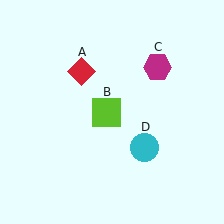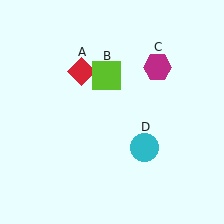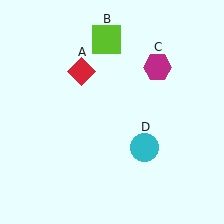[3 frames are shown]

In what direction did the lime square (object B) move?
The lime square (object B) moved up.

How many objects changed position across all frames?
1 object changed position: lime square (object B).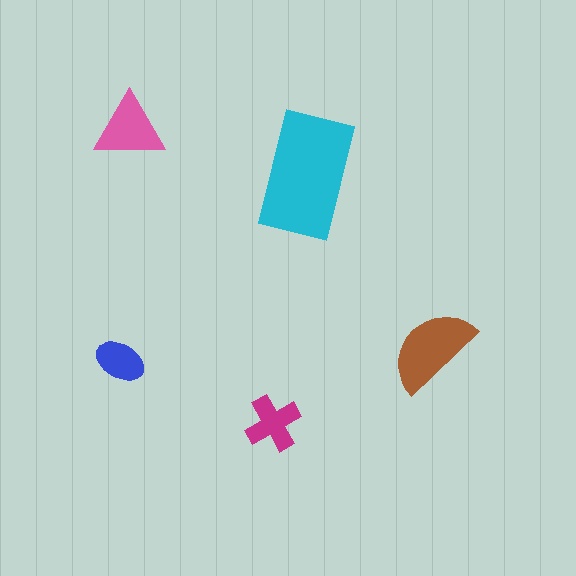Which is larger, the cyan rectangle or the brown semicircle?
The cyan rectangle.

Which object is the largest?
The cyan rectangle.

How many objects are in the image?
There are 5 objects in the image.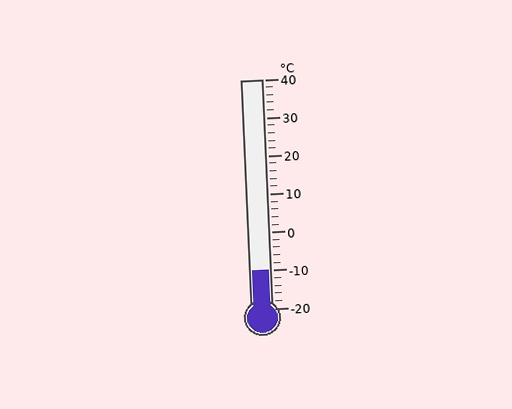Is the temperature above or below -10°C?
The temperature is at -10°C.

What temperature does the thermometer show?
The thermometer shows approximately -10°C.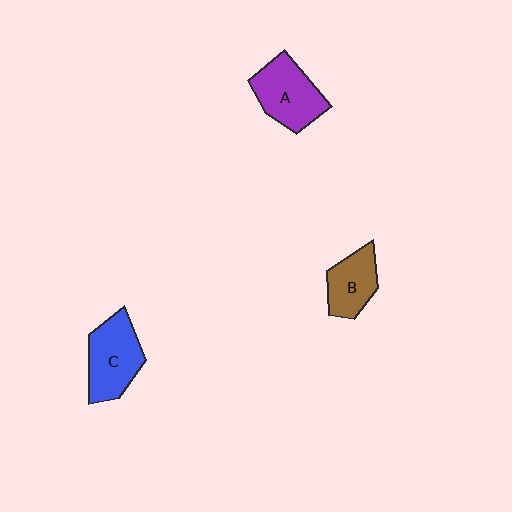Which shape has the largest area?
Shape C (blue).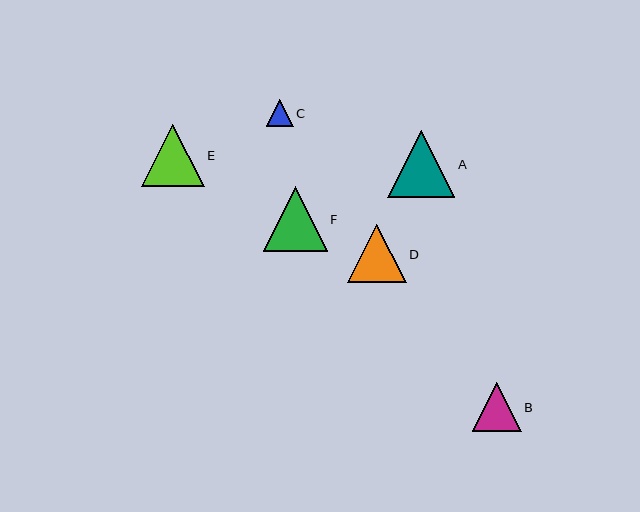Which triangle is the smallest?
Triangle C is the smallest with a size of approximately 26 pixels.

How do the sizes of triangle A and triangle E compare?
Triangle A and triangle E are approximately the same size.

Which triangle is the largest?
Triangle A is the largest with a size of approximately 67 pixels.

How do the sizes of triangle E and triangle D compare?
Triangle E and triangle D are approximately the same size.